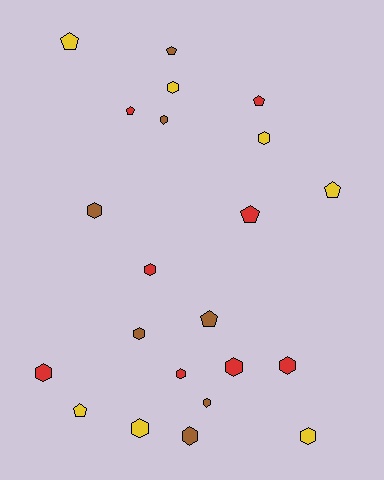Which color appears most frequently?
Red, with 8 objects.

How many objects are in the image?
There are 22 objects.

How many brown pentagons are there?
There are 2 brown pentagons.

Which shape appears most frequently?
Hexagon, with 14 objects.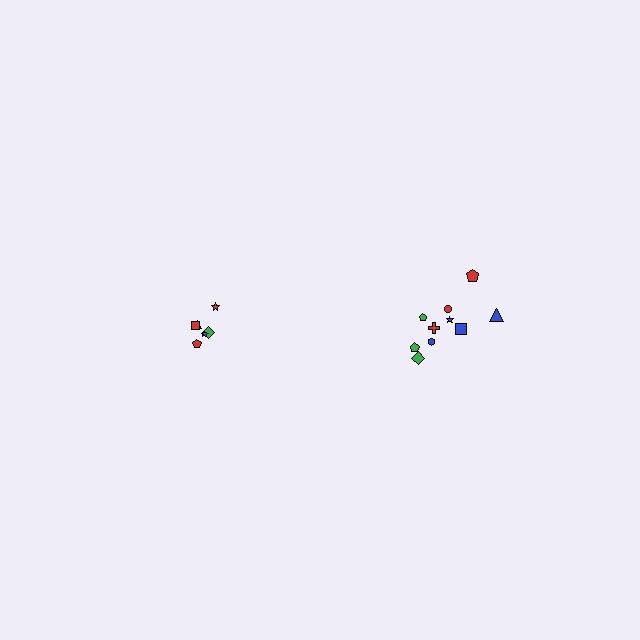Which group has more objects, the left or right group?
The right group.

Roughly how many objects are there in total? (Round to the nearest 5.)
Roughly 15 objects in total.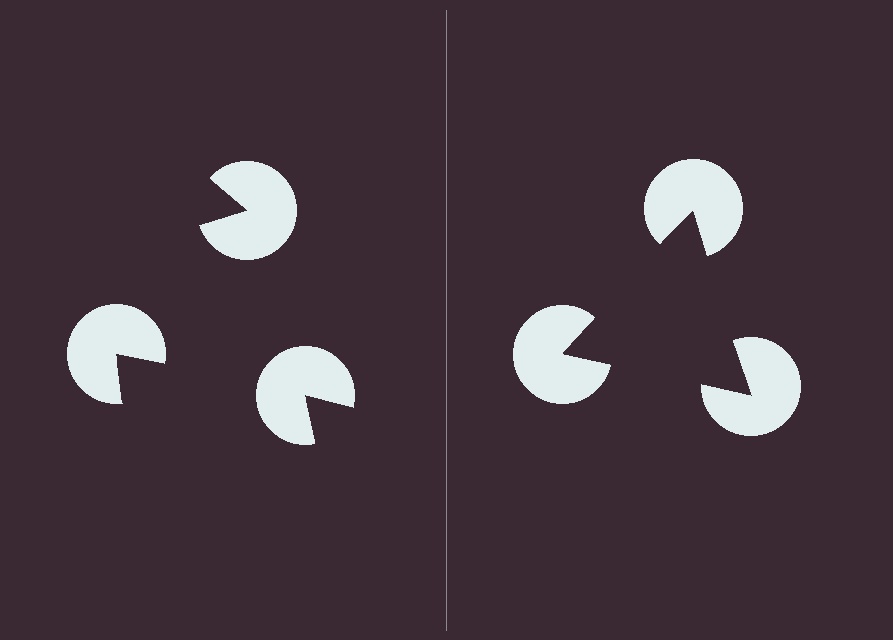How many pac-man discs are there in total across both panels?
6 — 3 on each side.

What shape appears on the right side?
An illusory triangle.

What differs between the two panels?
The pac-man discs are positioned identically on both sides; only the wedge orientations differ. On the right they align to a triangle; on the left they are misaligned.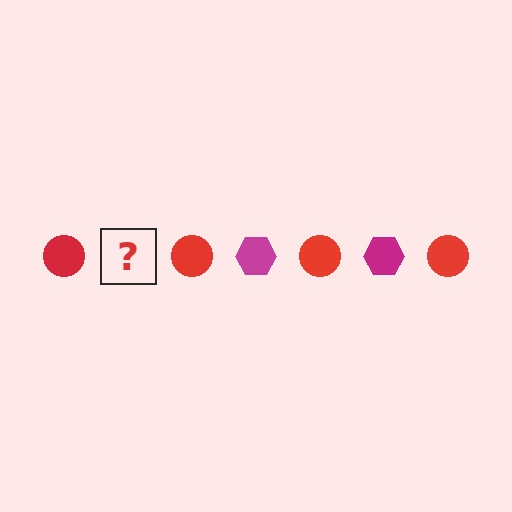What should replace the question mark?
The question mark should be replaced with a magenta hexagon.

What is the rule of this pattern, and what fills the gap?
The rule is that the pattern alternates between red circle and magenta hexagon. The gap should be filled with a magenta hexagon.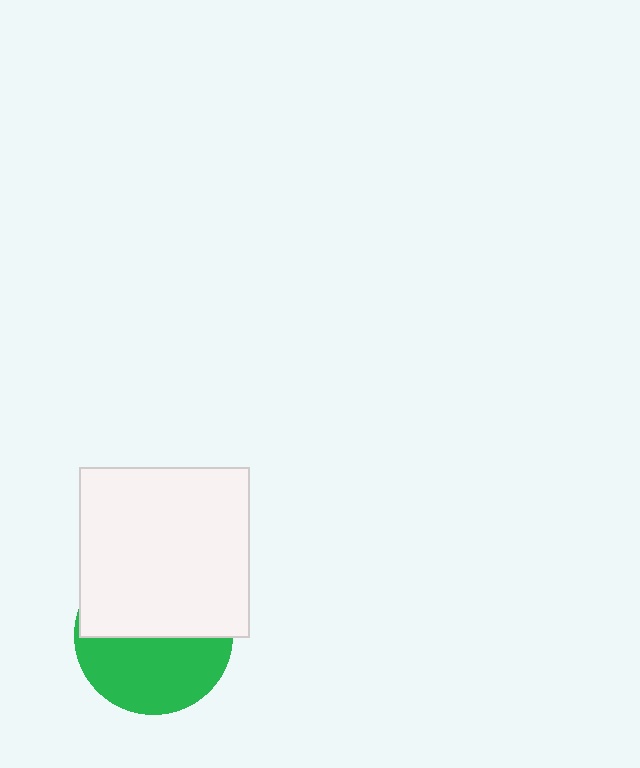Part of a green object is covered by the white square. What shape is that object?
It is a circle.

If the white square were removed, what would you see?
You would see the complete green circle.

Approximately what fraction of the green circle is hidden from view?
Roughly 51% of the green circle is hidden behind the white square.